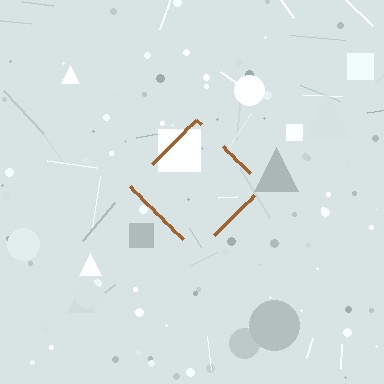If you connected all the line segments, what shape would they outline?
They would outline a diamond.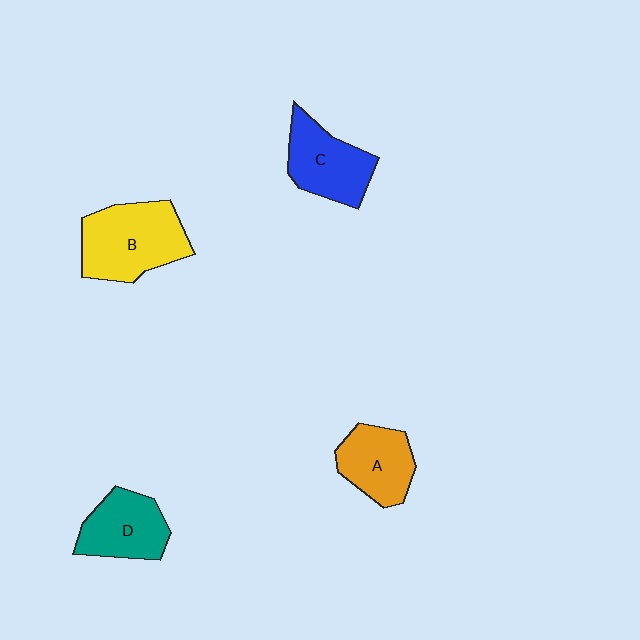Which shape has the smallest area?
Shape A (orange).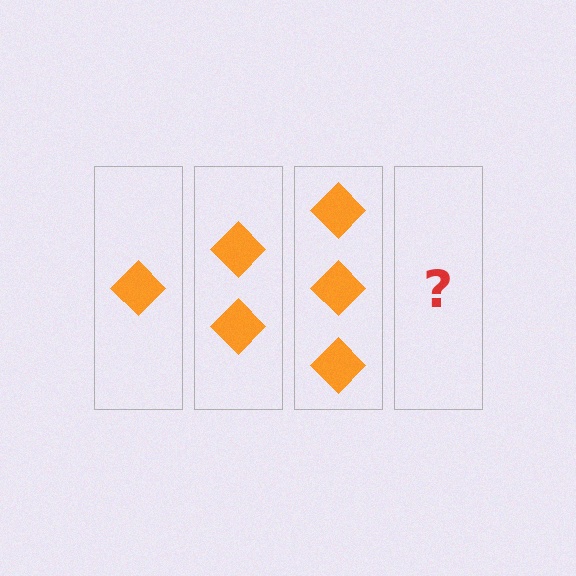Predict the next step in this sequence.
The next step is 4 diamonds.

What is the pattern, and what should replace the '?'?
The pattern is that each step adds one more diamond. The '?' should be 4 diamonds.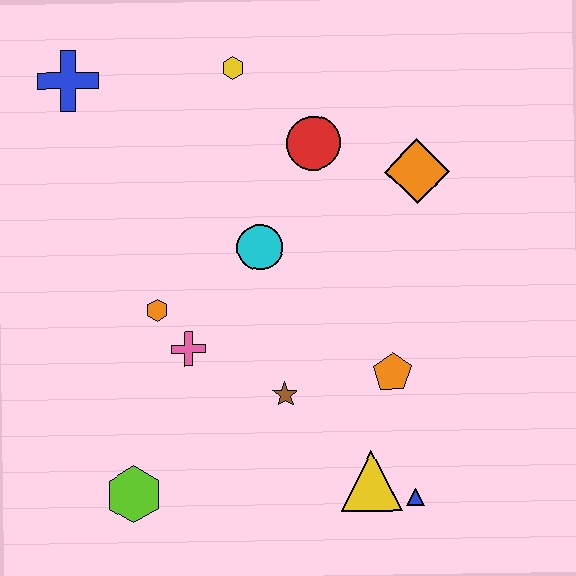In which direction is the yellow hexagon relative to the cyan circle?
The yellow hexagon is above the cyan circle.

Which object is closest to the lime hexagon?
The pink cross is closest to the lime hexagon.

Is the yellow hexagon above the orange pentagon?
Yes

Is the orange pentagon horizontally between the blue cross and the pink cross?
No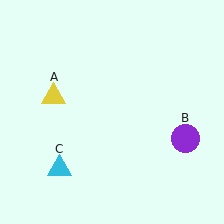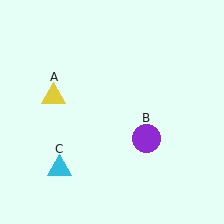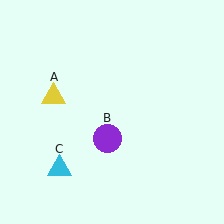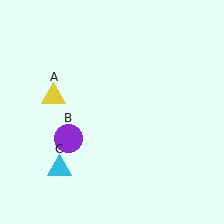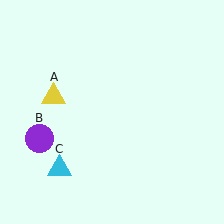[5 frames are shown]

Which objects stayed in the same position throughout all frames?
Yellow triangle (object A) and cyan triangle (object C) remained stationary.